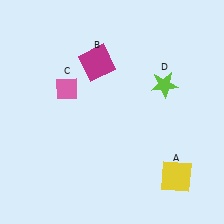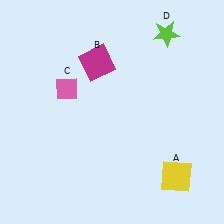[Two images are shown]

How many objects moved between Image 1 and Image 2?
1 object moved between the two images.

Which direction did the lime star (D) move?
The lime star (D) moved up.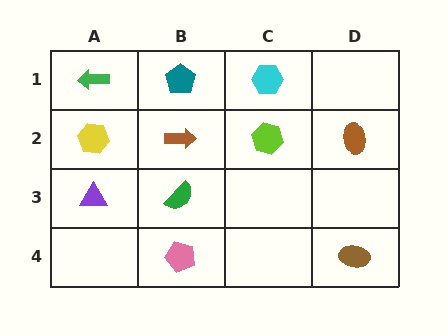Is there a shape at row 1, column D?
No, that cell is empty.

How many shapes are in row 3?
2 shapes.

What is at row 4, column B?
A pink pentagon.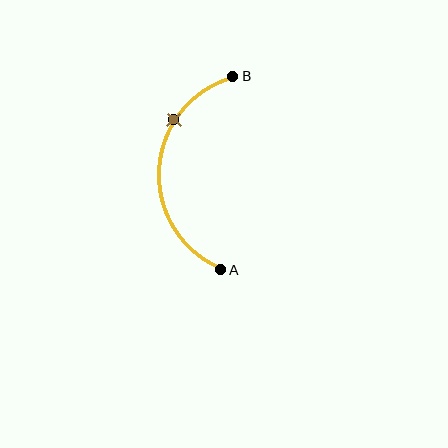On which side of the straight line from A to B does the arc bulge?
The arc bulges to the left of the straight line connecting A and B.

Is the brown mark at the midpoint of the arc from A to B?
No. The brown mark lies on the arc but is closer to endpoint B. The arc midpoint would be at the point on the curve equidistant along the arc from both A and B.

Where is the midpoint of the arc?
The arc midpoint is the point on the curve farthest from the straight line joining A and B. It sits to the left of that line.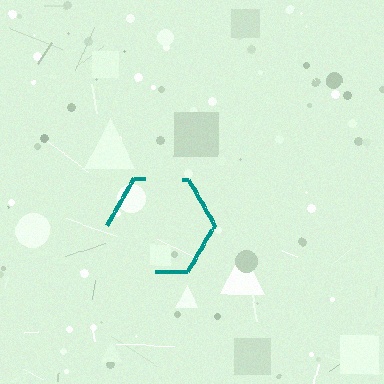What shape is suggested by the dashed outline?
The dashed outline suggests a hexagon.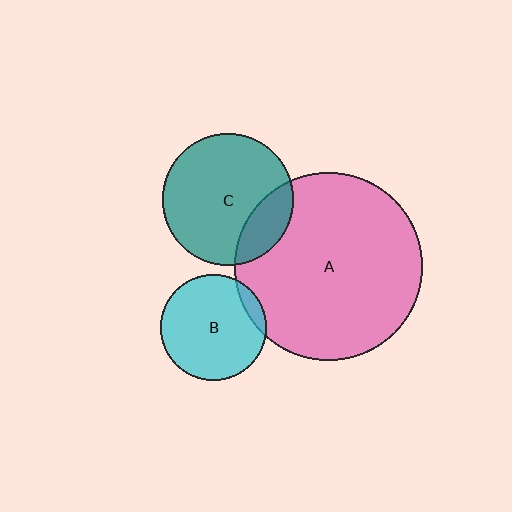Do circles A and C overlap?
Yes.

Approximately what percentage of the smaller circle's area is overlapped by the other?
Approximately 20%.